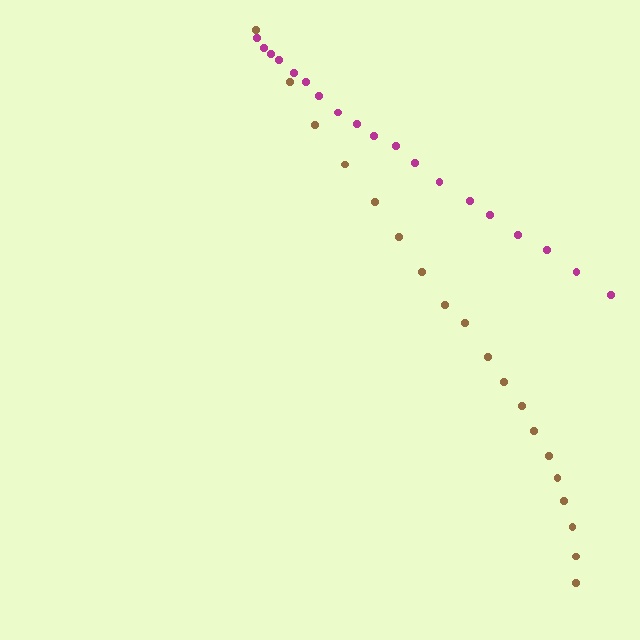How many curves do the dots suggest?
There are 2 distinct paths.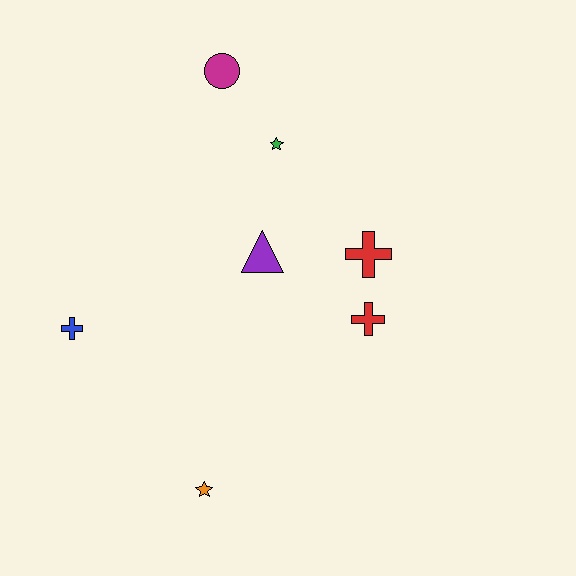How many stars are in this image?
There are 2 stars.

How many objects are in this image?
There are 7 objects.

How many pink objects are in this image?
There are no pink objects.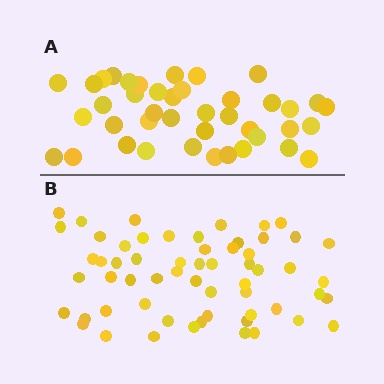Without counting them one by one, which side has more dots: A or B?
Region B (the bottom region) has more dots.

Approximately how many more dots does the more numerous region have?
Region B has approximately 20 more dots than region A.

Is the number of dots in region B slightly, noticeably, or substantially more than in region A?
Region B has noticeably more, but not dramatically so. The ratio is roughly 1.4 to 1.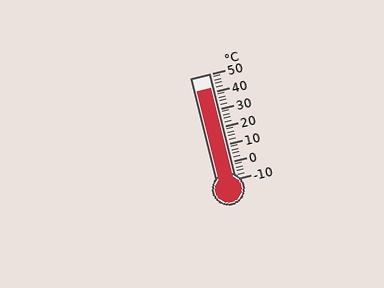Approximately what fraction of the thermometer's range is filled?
The thermometer is filled to approximately 85% of its range.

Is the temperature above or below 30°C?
The temperature is above 30°C.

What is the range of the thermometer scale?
The thermometer scale ranges from -10°C to 50°C.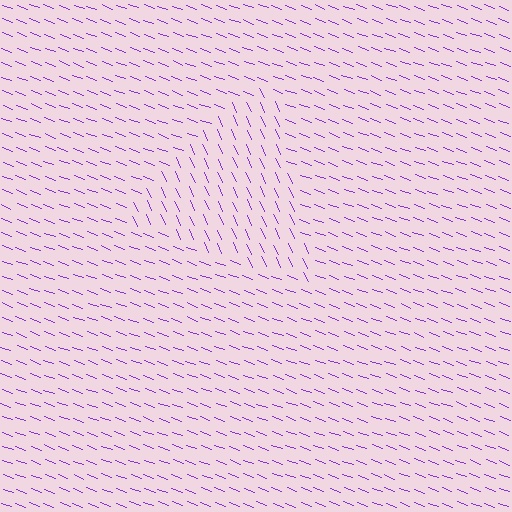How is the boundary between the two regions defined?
The boundary is defined purely by a change in line orientation (approximately 45 degrees difference). All lines are the same color and thickness.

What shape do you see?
I see a triangle.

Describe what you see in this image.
The image is filled with small purple line segments. A triangle region in the image has lines oriented differently from the surrounding lines, creating a visible texture boundary.